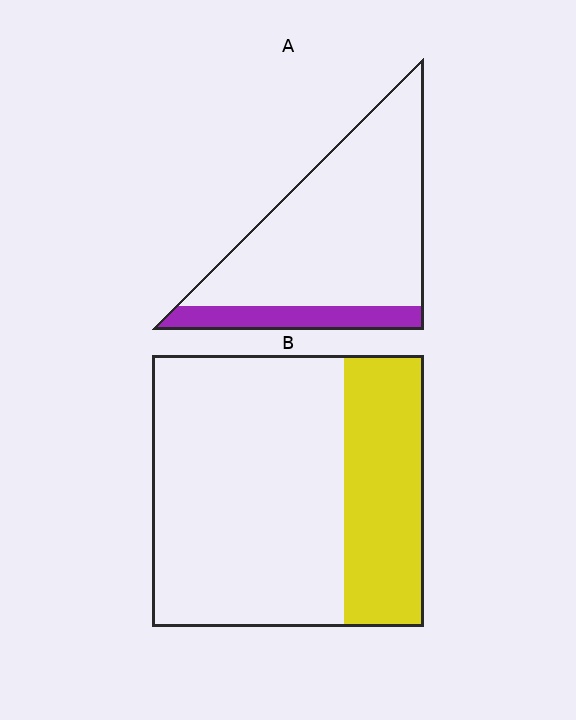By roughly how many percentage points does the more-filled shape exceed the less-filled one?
By roughly 15 percentage points (B over A).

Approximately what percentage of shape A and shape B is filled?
A is approximately 15% and B is approximately 30%.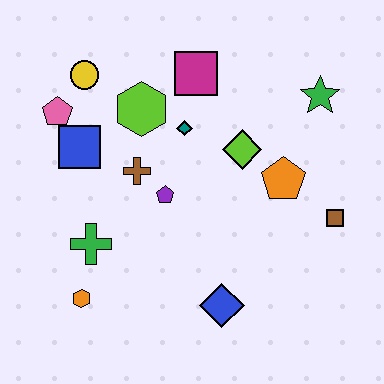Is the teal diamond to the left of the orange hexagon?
No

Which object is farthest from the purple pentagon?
The green star is farthest from the purple pentagon.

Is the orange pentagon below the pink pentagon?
Yes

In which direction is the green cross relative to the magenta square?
The green cross is below the magenta square.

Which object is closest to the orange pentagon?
The lime diamond is closest to the orange pentagon.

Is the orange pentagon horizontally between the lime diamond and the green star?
Yes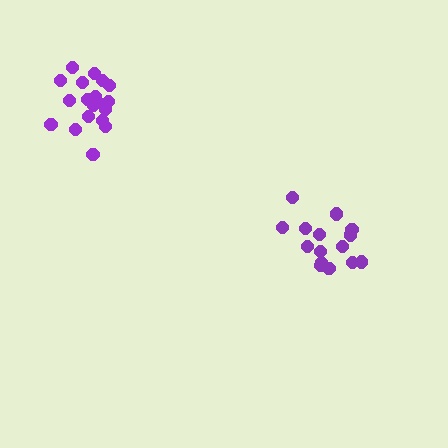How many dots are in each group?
Group 1: 15 dots, Group 2: 19 dots (34 total).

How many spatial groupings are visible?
There are 2 spatial groupings.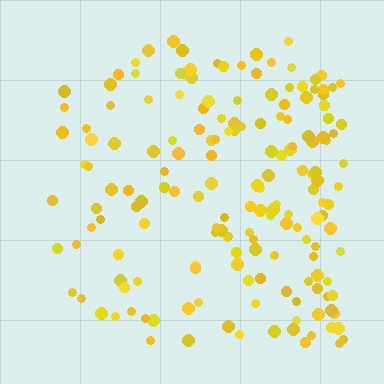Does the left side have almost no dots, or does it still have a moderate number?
Still a moderate number, just noticeably fewer than the right.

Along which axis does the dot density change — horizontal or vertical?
Horizontal.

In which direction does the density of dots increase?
From left to right, with the right side densest.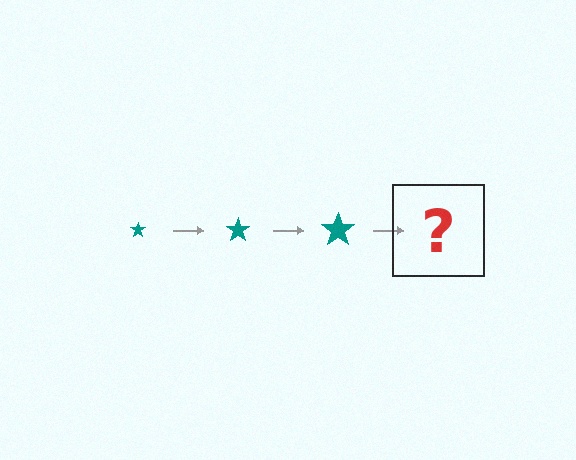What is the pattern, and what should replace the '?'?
The pattern is that the star gets progressively larger each step. The '?' should be a teal star, larger than the previous one.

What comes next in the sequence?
The next element should be a teal star, larger than the previous one.